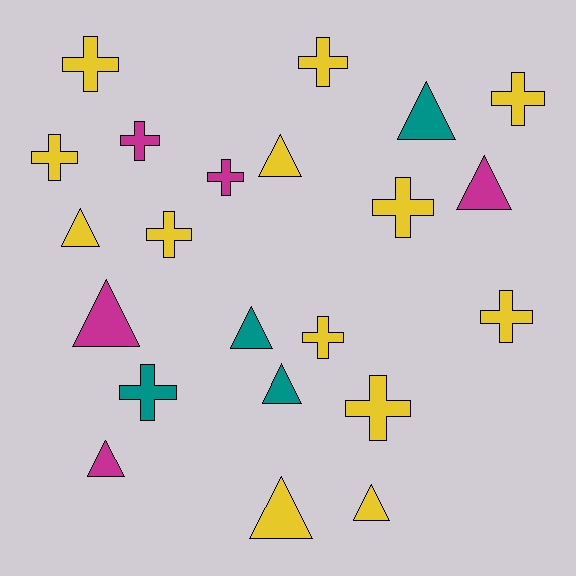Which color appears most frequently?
Yellow, with 13 objects.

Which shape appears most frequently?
Cross, with 12 objects.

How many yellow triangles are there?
There are 4 yellow triangles.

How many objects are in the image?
There are 22 objects.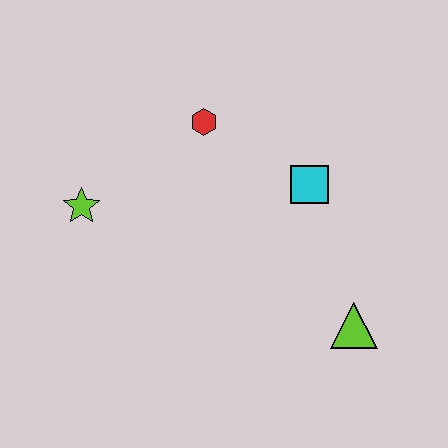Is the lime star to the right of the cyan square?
No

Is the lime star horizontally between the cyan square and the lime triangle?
No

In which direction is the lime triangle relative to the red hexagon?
The lime triangle is below the red hexagon.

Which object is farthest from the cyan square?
The lime star is farthest from the cyan square.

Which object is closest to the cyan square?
The red hexagon is closest to the cyan square.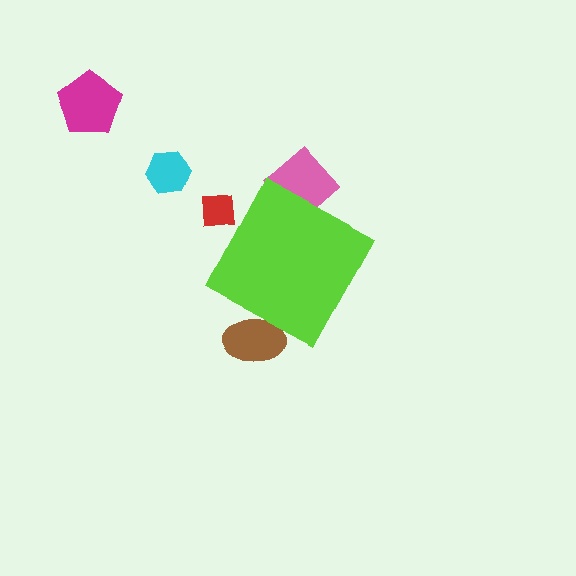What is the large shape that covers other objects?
A lime diamond.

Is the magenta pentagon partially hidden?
No, the magenta pentagon is fully visible.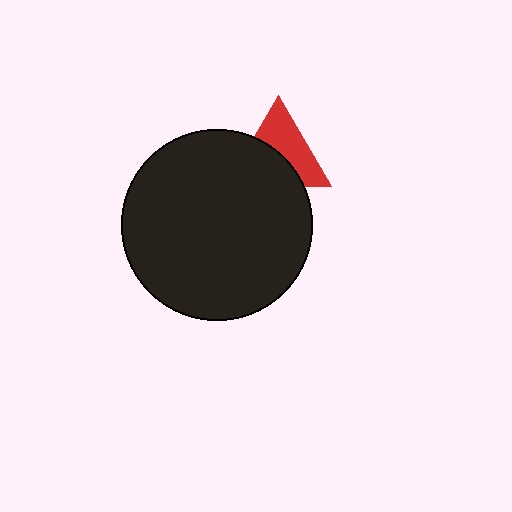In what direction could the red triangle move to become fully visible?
The red triangle could move up. That would shift it out from behind the black circle entirely.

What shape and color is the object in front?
The object in front is a black circle.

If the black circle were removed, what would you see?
You would see the complete red triangle.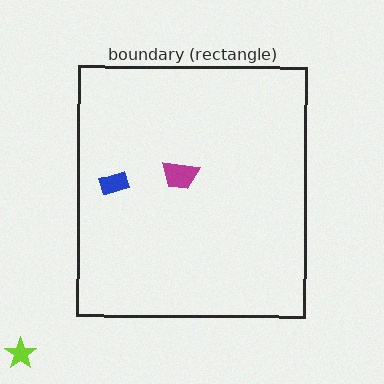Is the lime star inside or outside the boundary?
Outside.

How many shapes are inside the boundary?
2 inside, 1 outside.